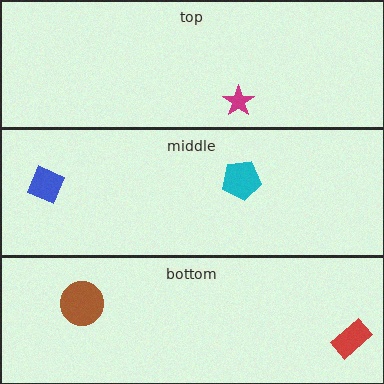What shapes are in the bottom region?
The red rectangle, the brown circle.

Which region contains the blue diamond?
The middle region.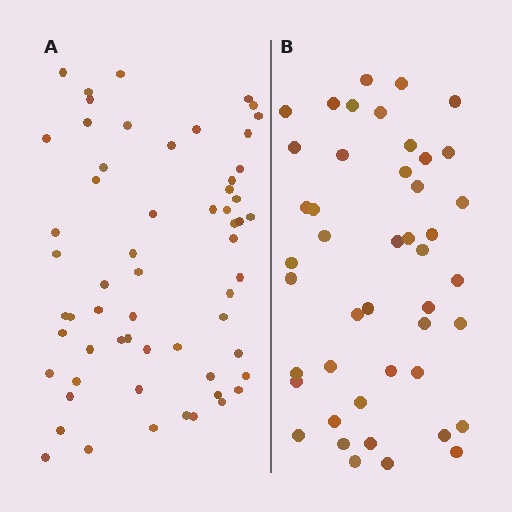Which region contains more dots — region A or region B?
Region A (the left region) has more dots.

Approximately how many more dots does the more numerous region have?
Region A has approximately 15 more dots than region B.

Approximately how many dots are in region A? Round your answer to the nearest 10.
About 60 dots.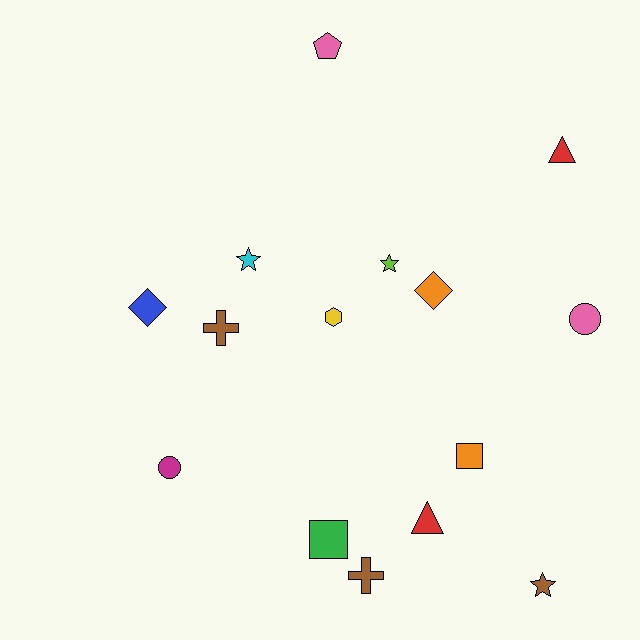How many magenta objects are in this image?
There is 1 magenta object.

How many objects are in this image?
There are 15 objects.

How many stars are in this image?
There are 3 stars.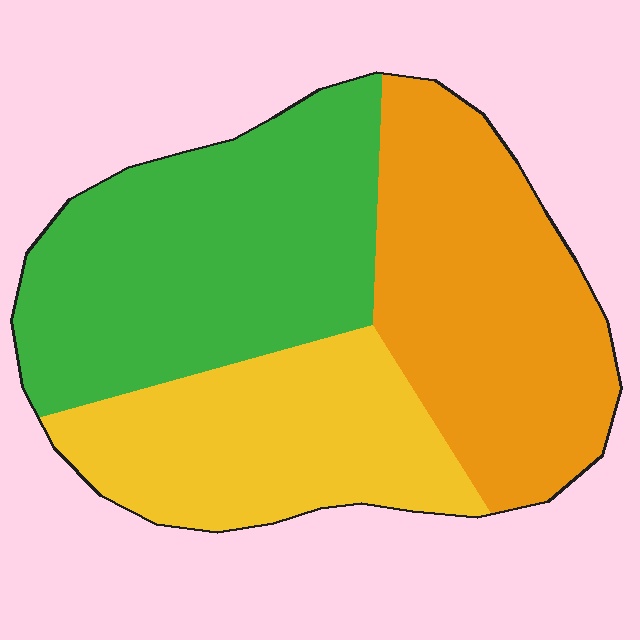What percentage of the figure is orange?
Orange covers 34% of the figure.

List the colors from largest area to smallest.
From largest to smallest: green, orange, yellow.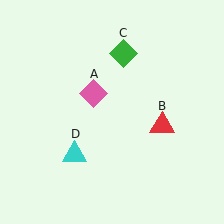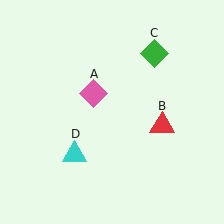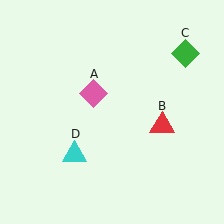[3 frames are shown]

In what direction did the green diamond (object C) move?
The green diamond (object C) moved right.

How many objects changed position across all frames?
1 object changed position: green diamond (object C).